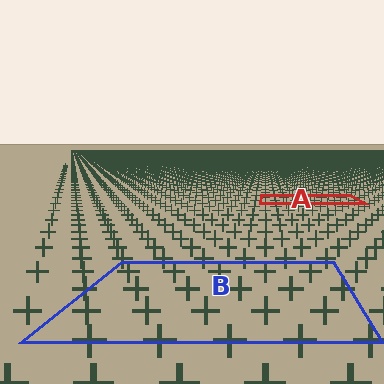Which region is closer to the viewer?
Region B is closer. The texture elements there are larger and more spread out.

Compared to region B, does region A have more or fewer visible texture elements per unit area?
Region A has more texture elements per unit area — they are packed more densely because it is farther away.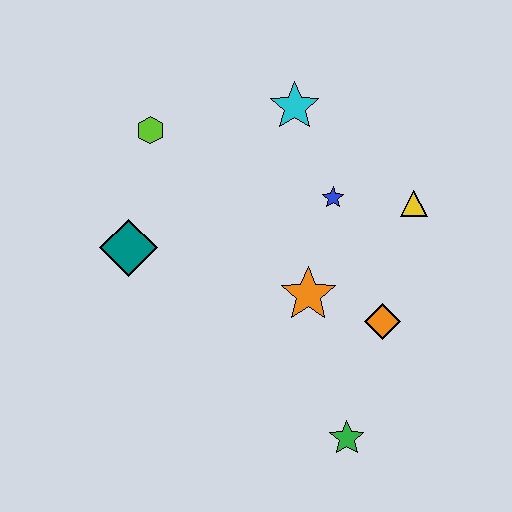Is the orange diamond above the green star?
Yes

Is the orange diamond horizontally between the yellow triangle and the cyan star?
Yes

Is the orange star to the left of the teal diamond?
No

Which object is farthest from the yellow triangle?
The teal diamond is farthest from the yellow triangle.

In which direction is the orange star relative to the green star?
The orange star is above the green star.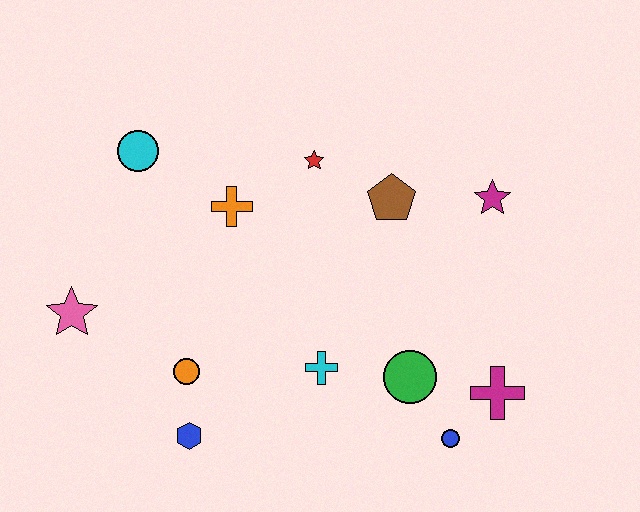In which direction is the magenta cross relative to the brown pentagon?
The magenta cross is below the brown pentagon.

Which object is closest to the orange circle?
The blue hexagon is closest to the orange circle.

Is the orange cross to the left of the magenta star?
Yes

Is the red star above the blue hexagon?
Yes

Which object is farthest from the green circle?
The cyan circle is farthest from the green circle.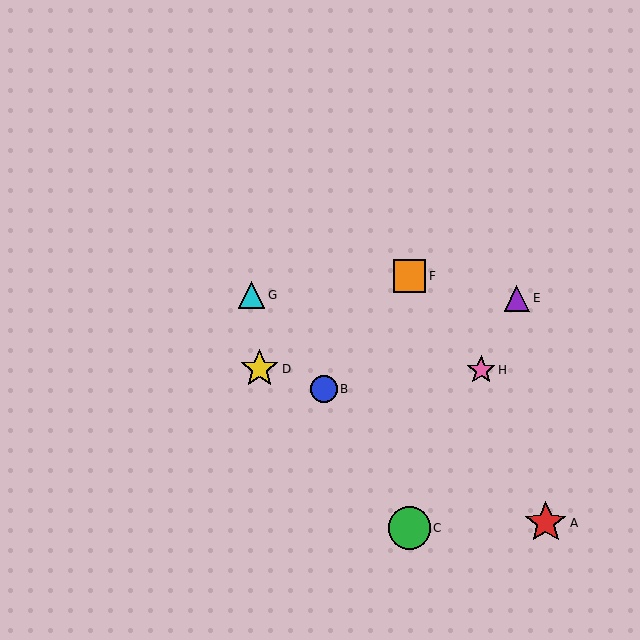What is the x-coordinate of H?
Object H is at x≈481.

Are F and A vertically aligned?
No, F is at x≈409 and A is at x≈546.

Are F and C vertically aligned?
Yes, both are at x≈409.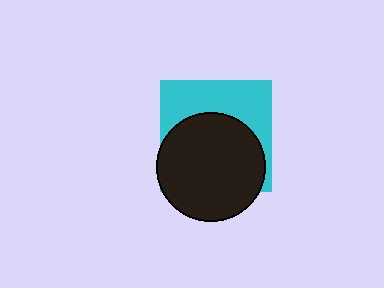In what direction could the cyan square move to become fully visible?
The cyan square could move up. That would shift it out from behind the black circle entirely.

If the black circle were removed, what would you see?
You would see the complete cyan square.